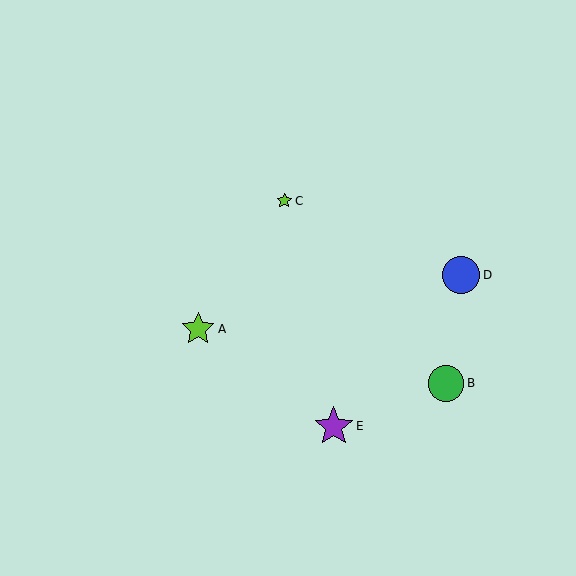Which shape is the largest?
The purple star (labeled E) is the largest.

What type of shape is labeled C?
Shape C is a lime star.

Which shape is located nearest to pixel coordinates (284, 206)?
The lime star (labeled C) at (284, 201) is nearest to that location.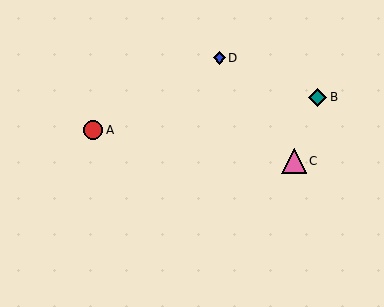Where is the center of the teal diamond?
The center of the teal diamond is at (317, 97).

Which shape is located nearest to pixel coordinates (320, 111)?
The teal diamond (labeled B) at (317, 97) is nearest to that location.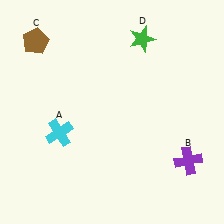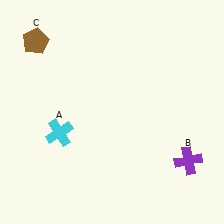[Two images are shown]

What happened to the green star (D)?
The green star (D) was removed in Image 2. It was in the top-right area of Image 1.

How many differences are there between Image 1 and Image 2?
There is 1 difference between the two images.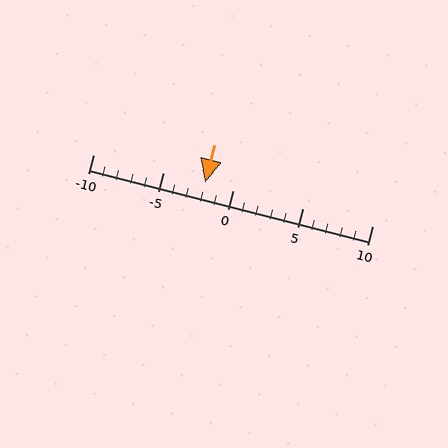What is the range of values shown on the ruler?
The ruler shows values from -10 to 10.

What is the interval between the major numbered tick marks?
The major tick marks are spaced 5 units apart.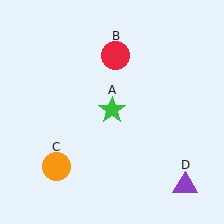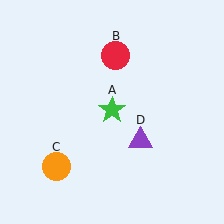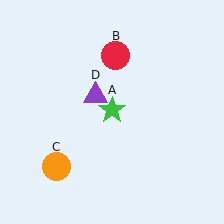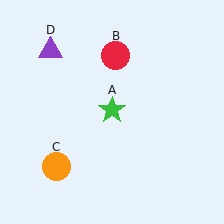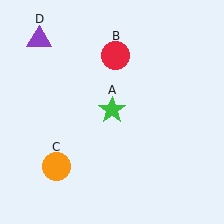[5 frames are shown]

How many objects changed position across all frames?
1 object changed position: purple triangle (object D).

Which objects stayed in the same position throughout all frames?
Green star (object A) and red circle (object B) and orange circle (object C) remained stationary.